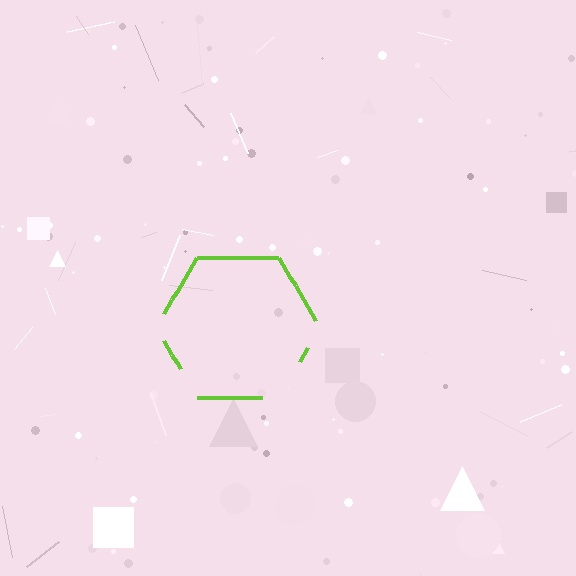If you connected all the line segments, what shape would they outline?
They would outline a hexagon.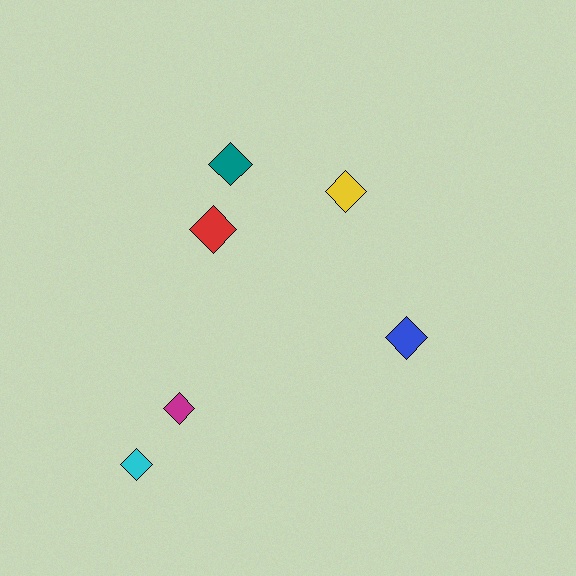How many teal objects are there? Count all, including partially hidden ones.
There is 1 teal object.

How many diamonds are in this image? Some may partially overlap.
There are 6 diamonds.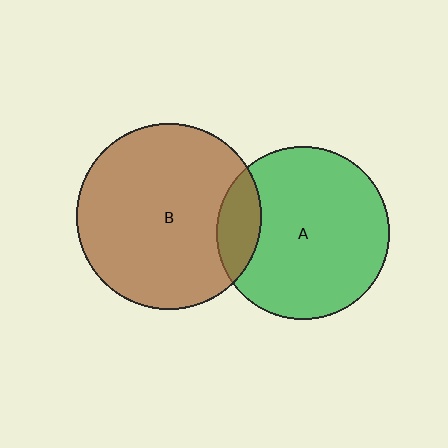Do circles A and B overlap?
Yes.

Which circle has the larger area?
Circle B (brown).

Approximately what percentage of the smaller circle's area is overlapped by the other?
Approximately 15%.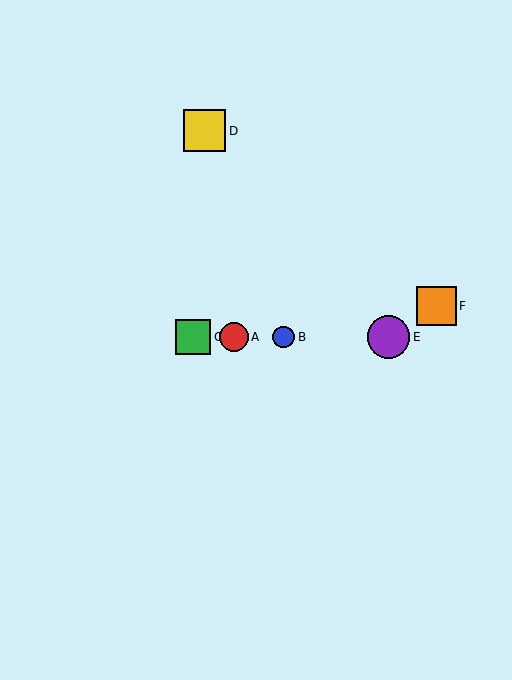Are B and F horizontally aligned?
No, B is at y≈337 and F is at y≈306.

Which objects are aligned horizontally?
Objects A, B, C, E are aligned horizontally.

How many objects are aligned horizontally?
4 objects (A, B, C, E) are aligned horizontally.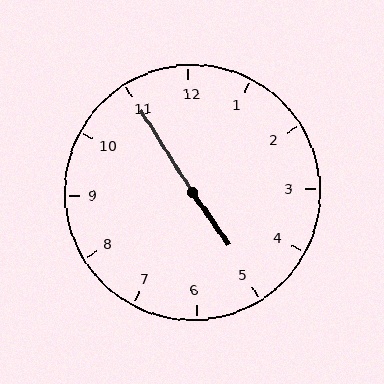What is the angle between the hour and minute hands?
Approximately 178 degrees.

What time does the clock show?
4:55.